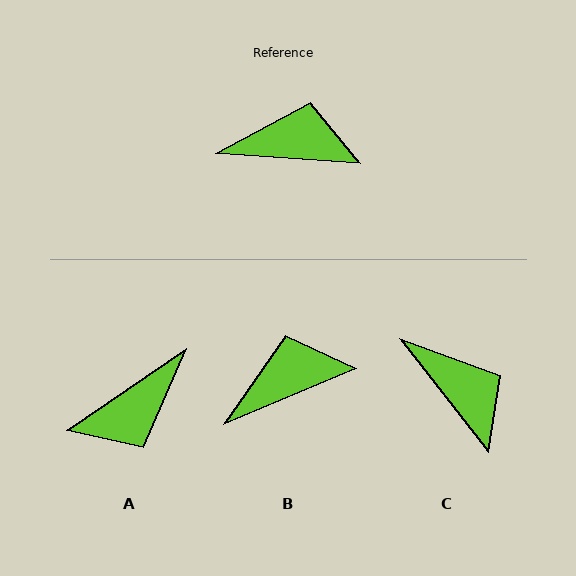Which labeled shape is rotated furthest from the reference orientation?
A, about 142 degrees away.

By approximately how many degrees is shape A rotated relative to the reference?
Approximately 142 degrees clockwise.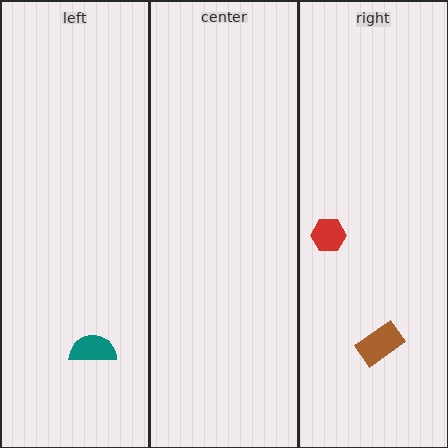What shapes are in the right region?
The red hexagon, the brown rectangle.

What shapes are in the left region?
The teal semicircle.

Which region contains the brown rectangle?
The right region.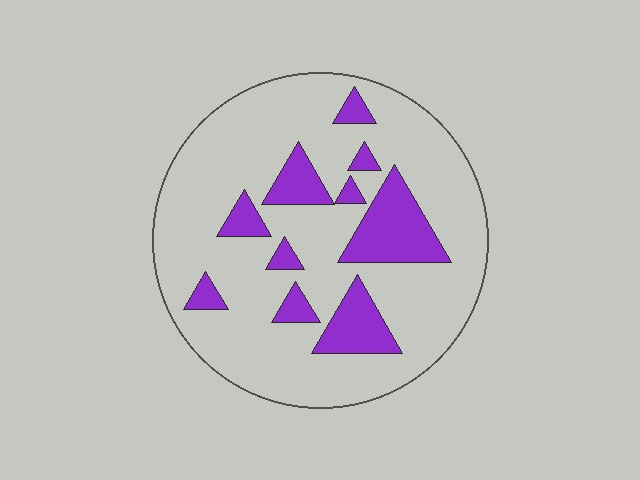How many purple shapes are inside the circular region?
10.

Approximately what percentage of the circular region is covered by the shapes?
Approximately 20%.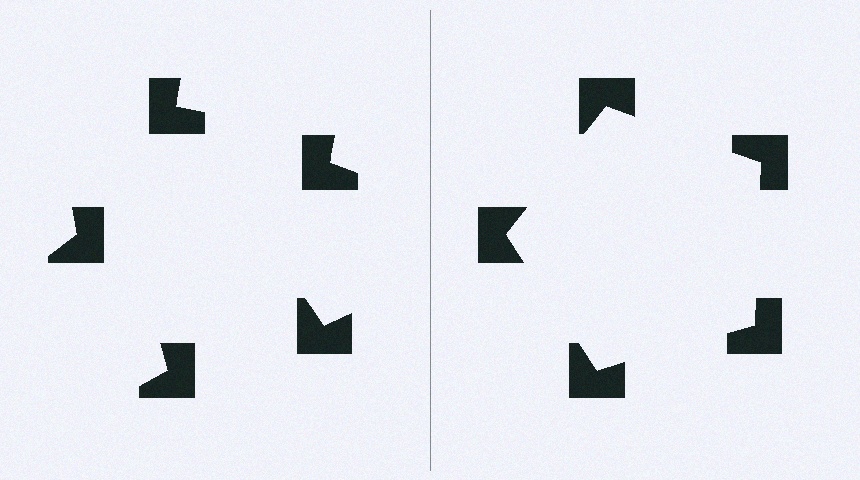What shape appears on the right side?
An illusory pentagon.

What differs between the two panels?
The notched squares are positioned identically on both sides; only the wedge orientations differ. On the right they align to a pentagon; on the left they are misaligned.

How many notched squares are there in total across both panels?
10 — 5 on each side.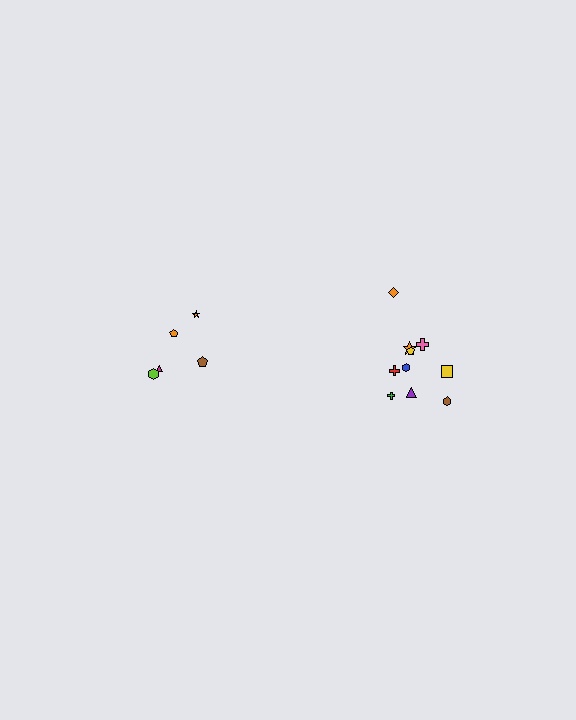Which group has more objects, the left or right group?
The right group.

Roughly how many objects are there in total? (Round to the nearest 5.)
Roughly 15 objects in total.